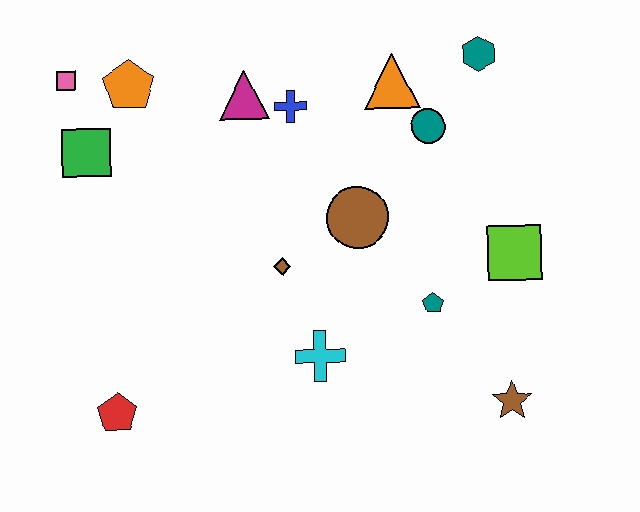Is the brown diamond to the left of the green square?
No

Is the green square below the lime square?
No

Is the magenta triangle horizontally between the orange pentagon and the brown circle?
Yes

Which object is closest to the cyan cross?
The brown diamond is closest to the cyan cross.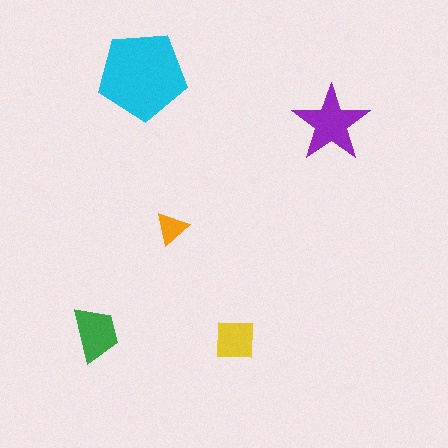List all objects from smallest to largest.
The orange triangle, the yellow square, the green trapezoid, the purple star, the cyan pentagon.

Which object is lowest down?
The yellow square is bottommost.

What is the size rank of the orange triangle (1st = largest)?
5th.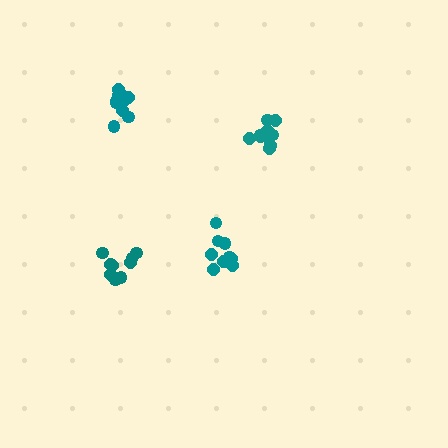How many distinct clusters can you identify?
There are 4 distinct clusters.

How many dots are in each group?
Group 1: 10 dots, Group 2: 10 dots, Group 3: 12 dots, Group 4: 9 dots (41 total).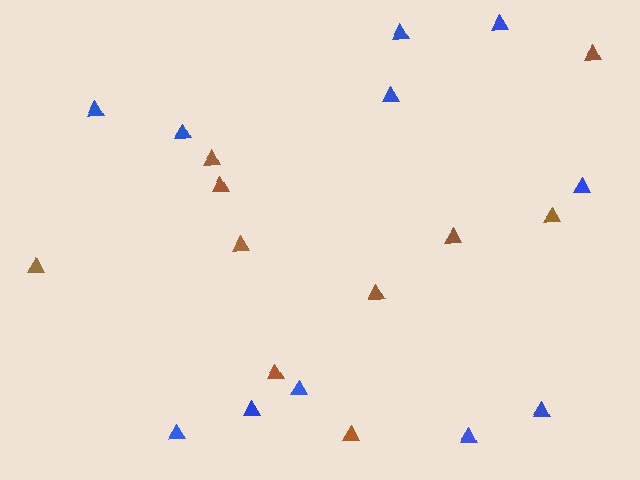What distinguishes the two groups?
There are 2 groups: one group of blue triangles (11) and one group of brown triangles (10).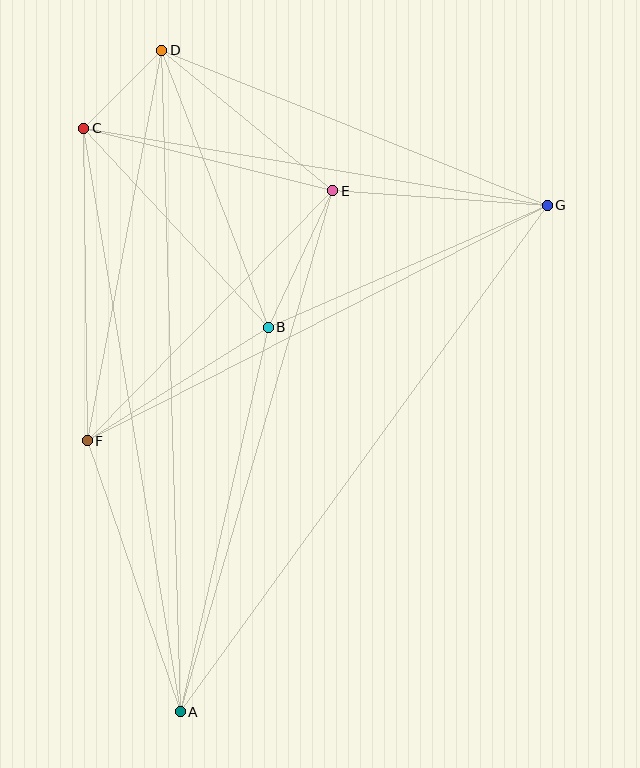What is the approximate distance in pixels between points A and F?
The distance between A and F is approximately 287 pixels.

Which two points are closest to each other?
Points C and D are closest to each other.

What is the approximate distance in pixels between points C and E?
The distance between C and E is approximately 257 pixels.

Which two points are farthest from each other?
Points A and D are farthest from each other.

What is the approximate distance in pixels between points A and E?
The distance between A and E is approximately 543 pixels.